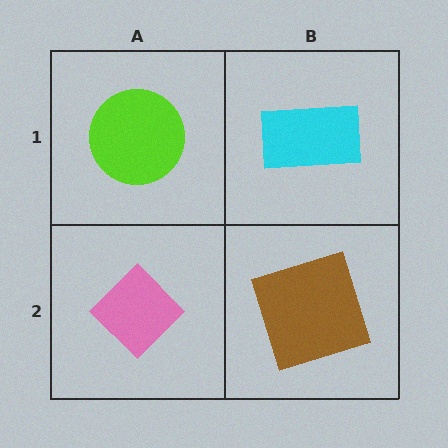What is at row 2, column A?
A pink diamond.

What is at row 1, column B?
A cyan rectangle.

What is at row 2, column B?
A brown square.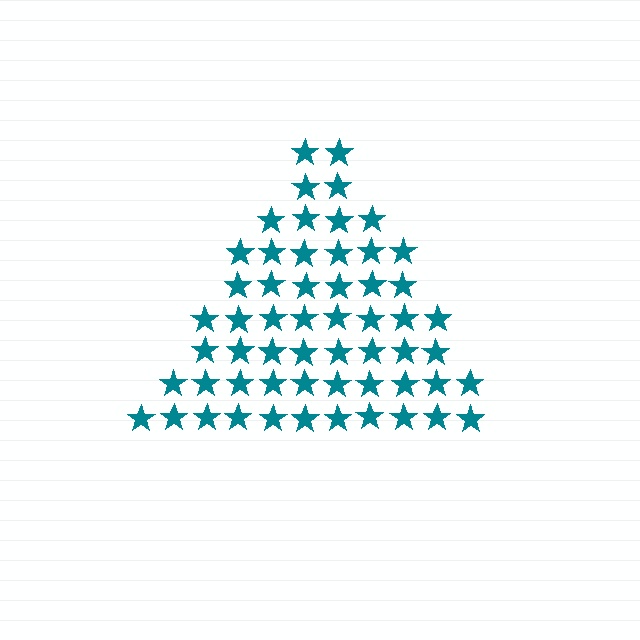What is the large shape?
The large shape is a triangle.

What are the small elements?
The small elements are stars.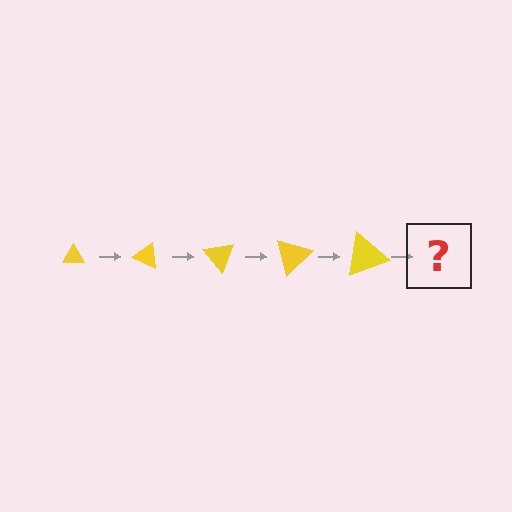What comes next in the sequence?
The next element should be a triangle, larger than the previous one and rotated 125 degrees from the start.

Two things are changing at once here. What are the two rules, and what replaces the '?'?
The two rules are that the triangle grows larger each step and it rotates 25 degrees each step. The '?' should be a triangle, larger than the previous one and rotated 125 degrees from the start.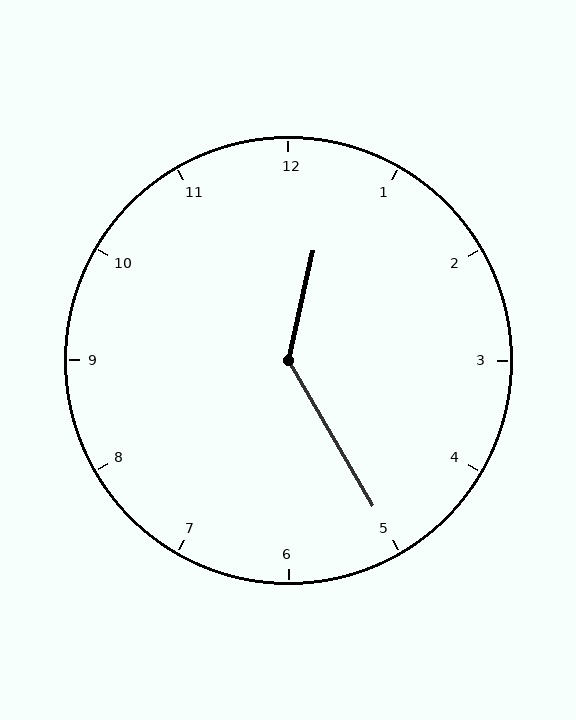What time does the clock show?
12:25.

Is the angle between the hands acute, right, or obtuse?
It is obtuse.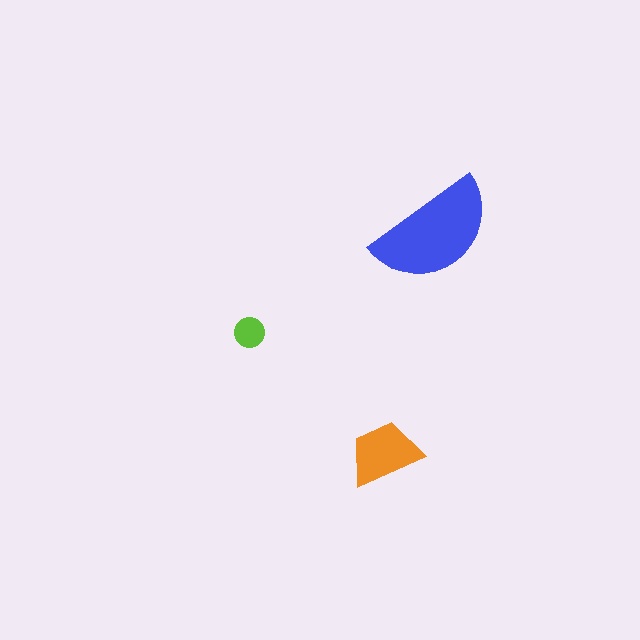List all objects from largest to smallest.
The blue semicircle, the orange trapezoid, the lime circle.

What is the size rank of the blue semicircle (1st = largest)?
1st.